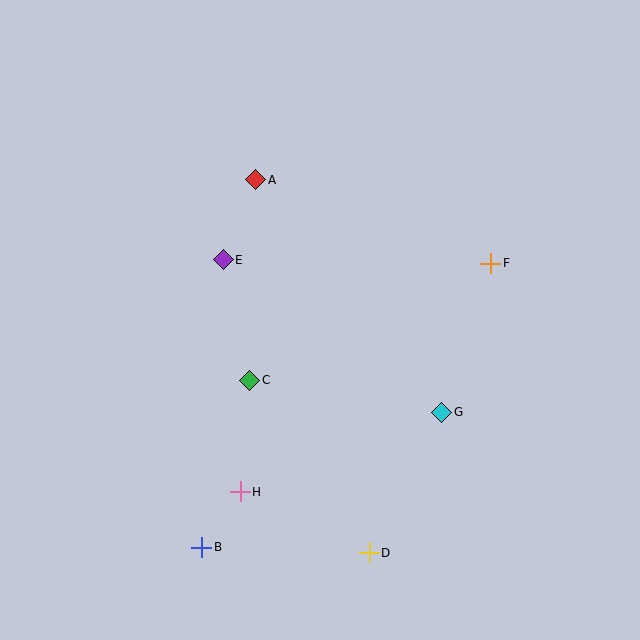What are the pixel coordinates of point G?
Point G is at (442, 412).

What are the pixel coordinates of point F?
Point F is at (491, 263).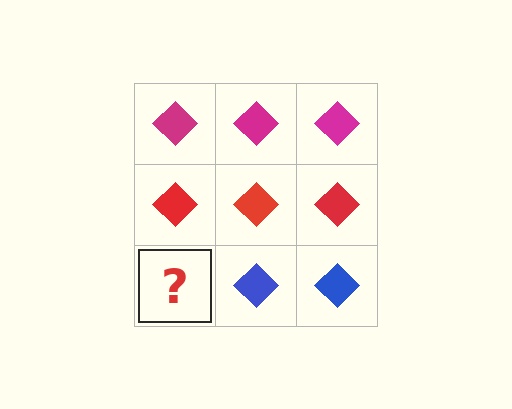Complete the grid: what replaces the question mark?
The question mark should be replaced with a blue diamond.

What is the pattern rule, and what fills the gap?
The rule is that each row has a consistent color. The gap should be filled with a blue diamond.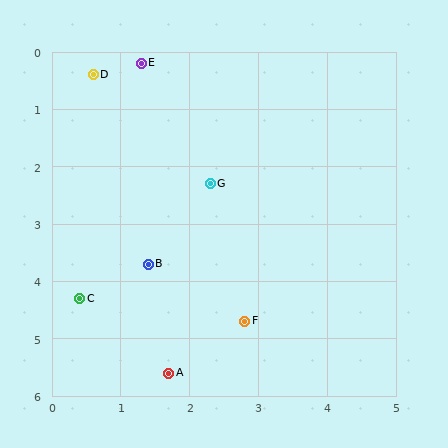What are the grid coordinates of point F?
Point F is at approximately (2.8, 4.7).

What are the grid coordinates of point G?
Point G is at approximately (2.3, 2.3).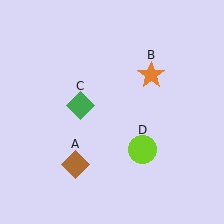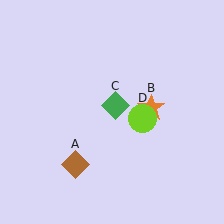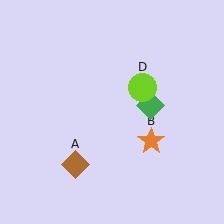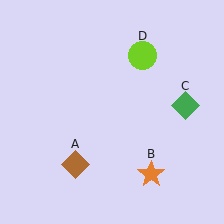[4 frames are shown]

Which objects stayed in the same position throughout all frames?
Brown diamond (object A) remained stationary.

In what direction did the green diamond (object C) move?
The green diamond (object C) moved right.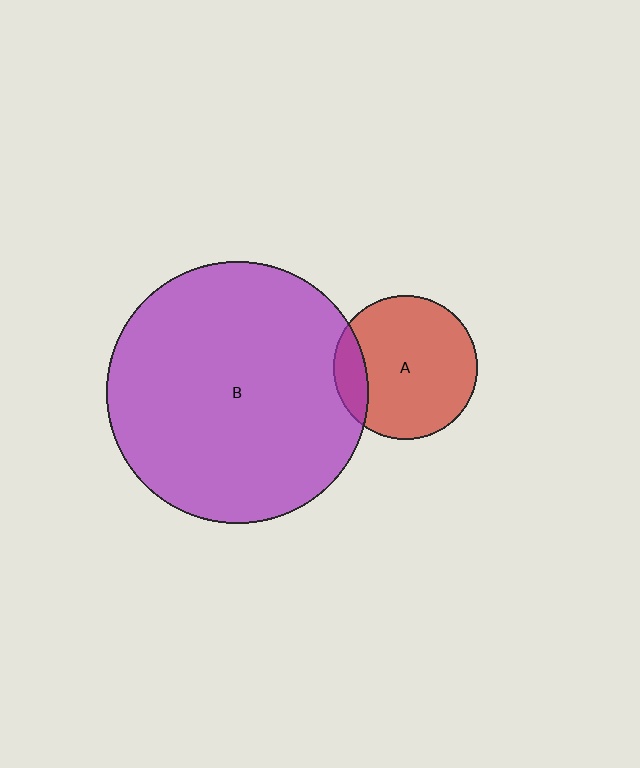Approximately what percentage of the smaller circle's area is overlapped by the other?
Approximately 15%.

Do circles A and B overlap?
Yes.